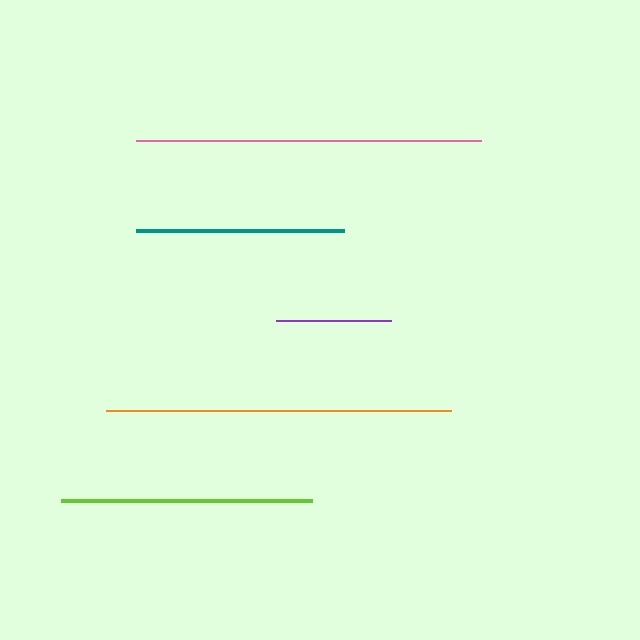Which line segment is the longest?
The pink line is the longest at approximately 345 pixels.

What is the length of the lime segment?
The lime segment is approximately 251 pixels long.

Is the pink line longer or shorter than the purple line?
The pink line is longer than the purple line.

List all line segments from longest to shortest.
From longest to shortest: pink, orange, lime, teal, purple.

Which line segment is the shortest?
The purple line is the shortest at approximately 115 pixels.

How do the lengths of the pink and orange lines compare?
The pink and orange lines are approximately the same length.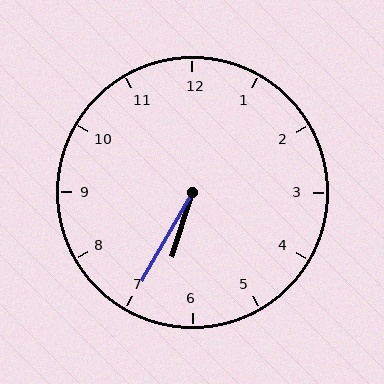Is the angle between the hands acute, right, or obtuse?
It is acute.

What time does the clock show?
6:35.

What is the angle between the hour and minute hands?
Approximately 12 degrees.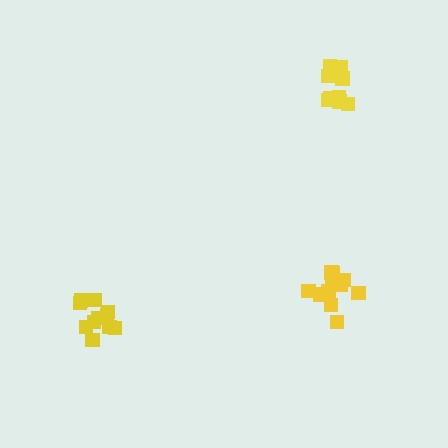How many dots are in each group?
Group 1: 12 dots, Group 2: 10 dots, Group 3: 11 dots (33 total).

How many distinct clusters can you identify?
There are 3 distinct clusters.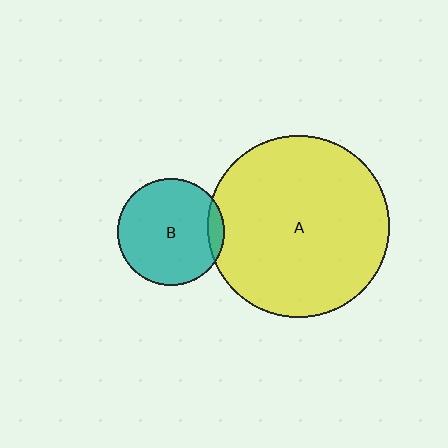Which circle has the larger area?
Circle A (yellow).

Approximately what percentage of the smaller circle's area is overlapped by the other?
Approximately 10%.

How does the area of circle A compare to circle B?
Approximately 2.9 times.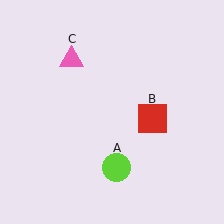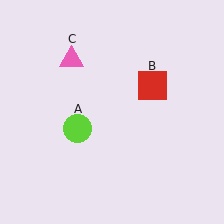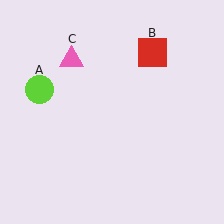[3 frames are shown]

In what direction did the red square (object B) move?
The red square (object B) moved up.